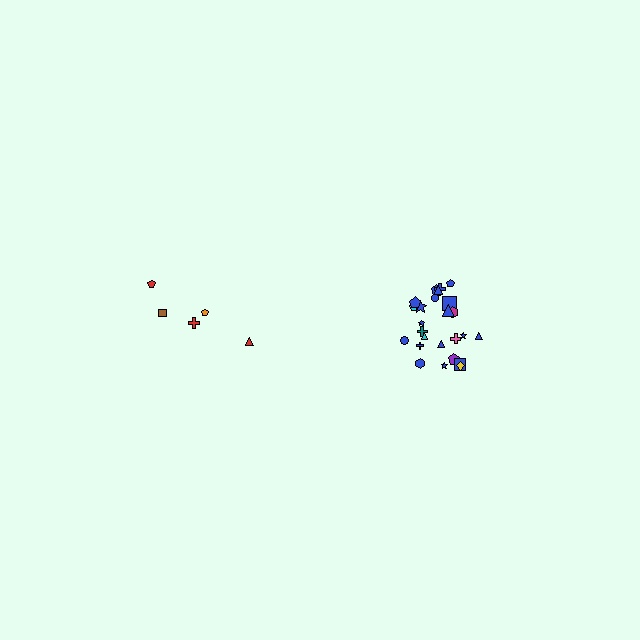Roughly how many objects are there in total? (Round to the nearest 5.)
Roughly 30 objects in total.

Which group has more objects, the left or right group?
The right group.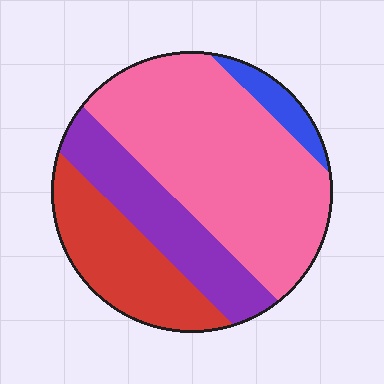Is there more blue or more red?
Red.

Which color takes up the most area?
Pink, at roughly 50%.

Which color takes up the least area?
Blue, at roughly 5%.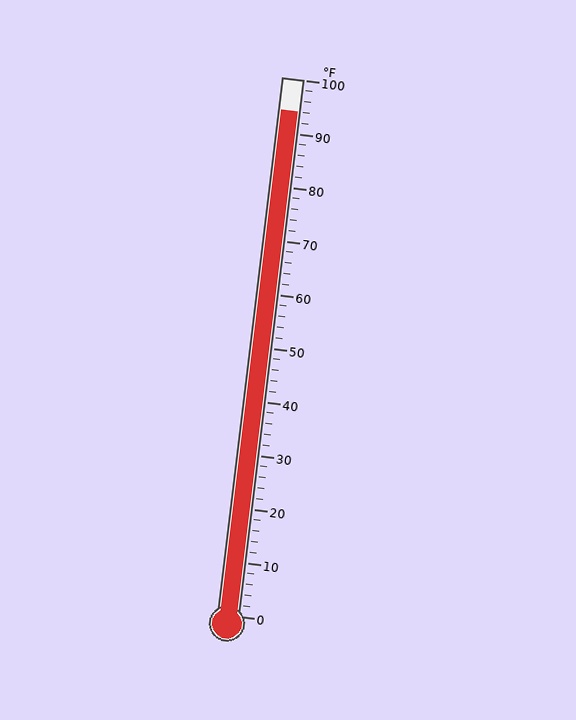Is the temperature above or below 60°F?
The temperature is above 60°F.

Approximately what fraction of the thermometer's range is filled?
The thermometer is filled to approximately 95% of its range.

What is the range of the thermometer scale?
The thermometer scale ranges from 0°F to 100°F.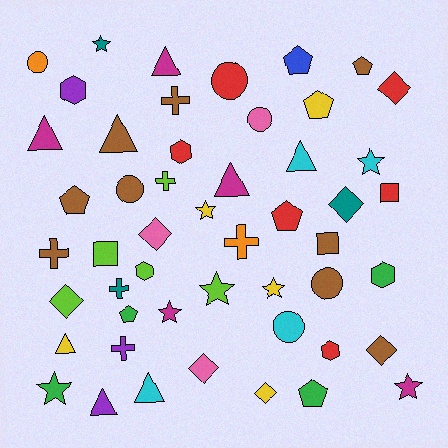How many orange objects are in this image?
There are 2 orange objects.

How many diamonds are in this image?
There are 7 diamonds.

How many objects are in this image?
There are 50 objects.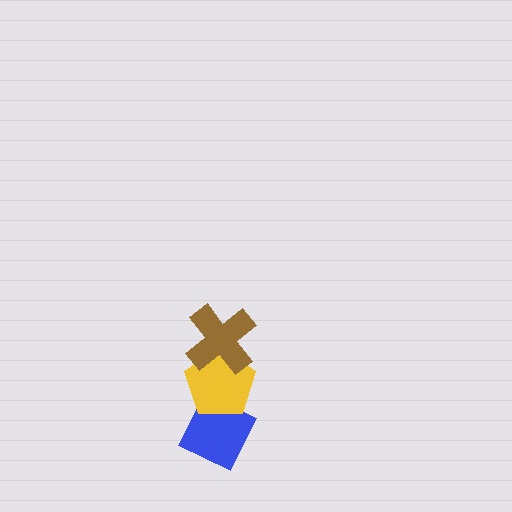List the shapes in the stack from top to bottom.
From top to bottom: the brown cross, the yellow pentagon, the blue diamond.